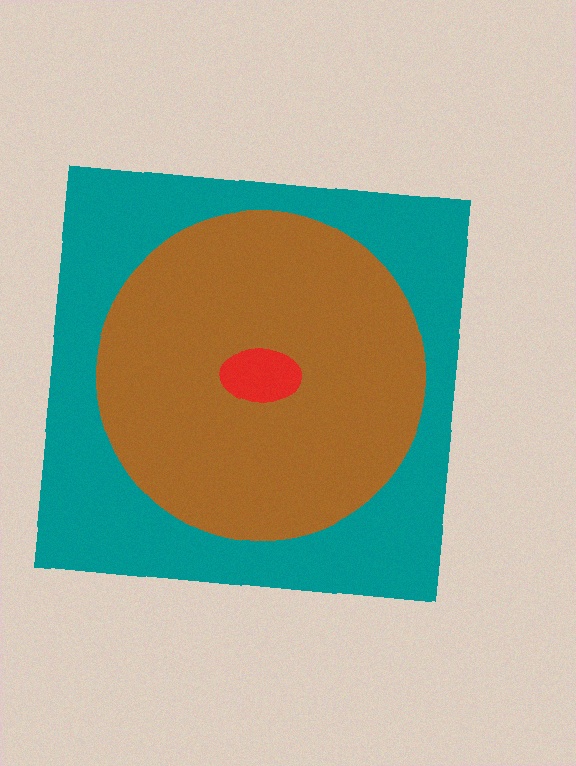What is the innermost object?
The red ellipse.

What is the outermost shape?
The teal square.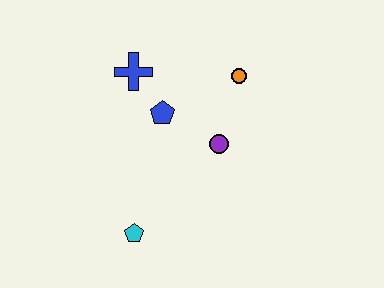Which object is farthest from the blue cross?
The cyan pentagon is farthest from the blue cross.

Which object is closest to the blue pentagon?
The blue cross is closest to the blue pentagon.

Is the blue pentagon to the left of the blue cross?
No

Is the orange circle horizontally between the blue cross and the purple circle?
No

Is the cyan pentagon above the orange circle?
No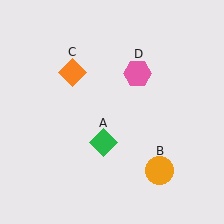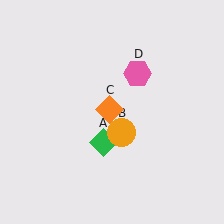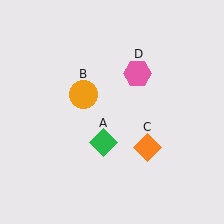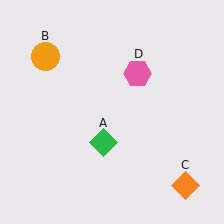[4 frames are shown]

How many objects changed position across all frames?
2 objects changed position: orange circle (object B), orange diamond (object C).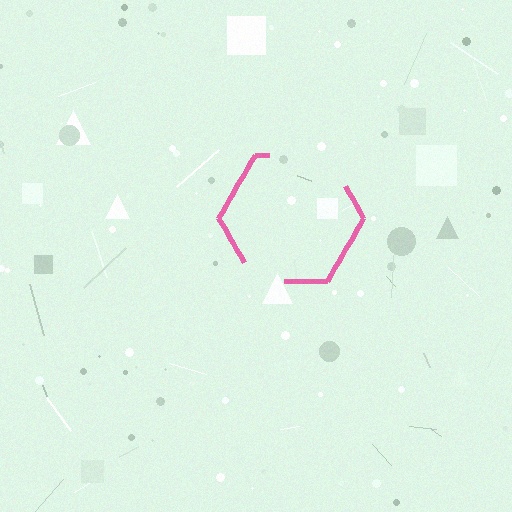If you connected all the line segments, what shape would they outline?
They would outline a hexagon.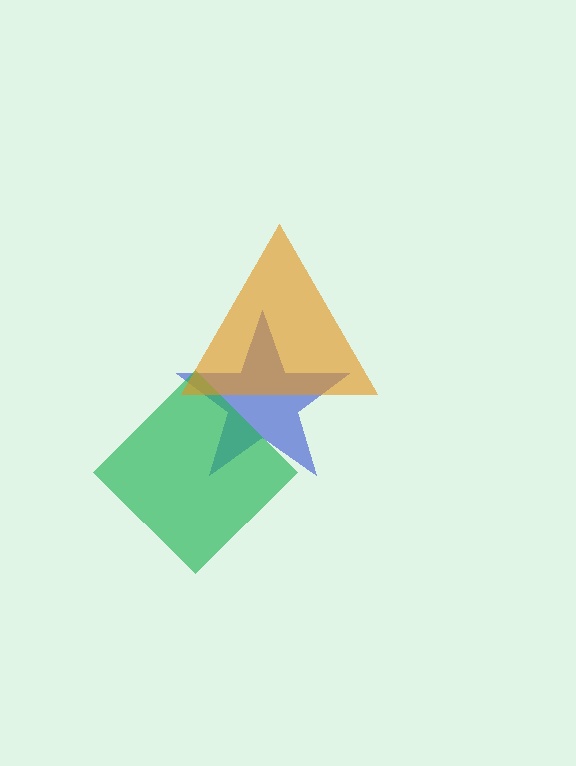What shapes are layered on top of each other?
The layered shapes are: a blue star, a green diamond, an orange triangle.